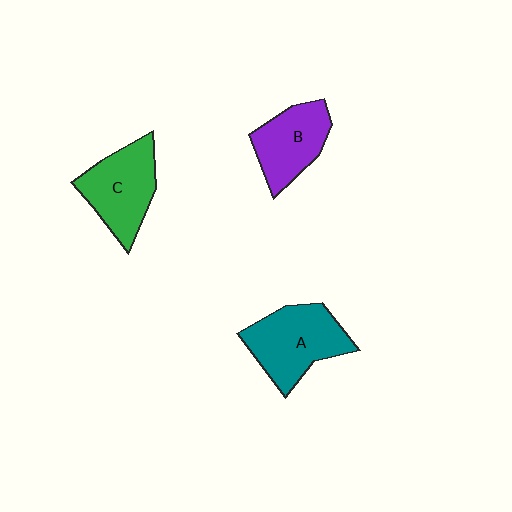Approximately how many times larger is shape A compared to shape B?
Approximately 1.3 times.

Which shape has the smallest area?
Shape B (purple).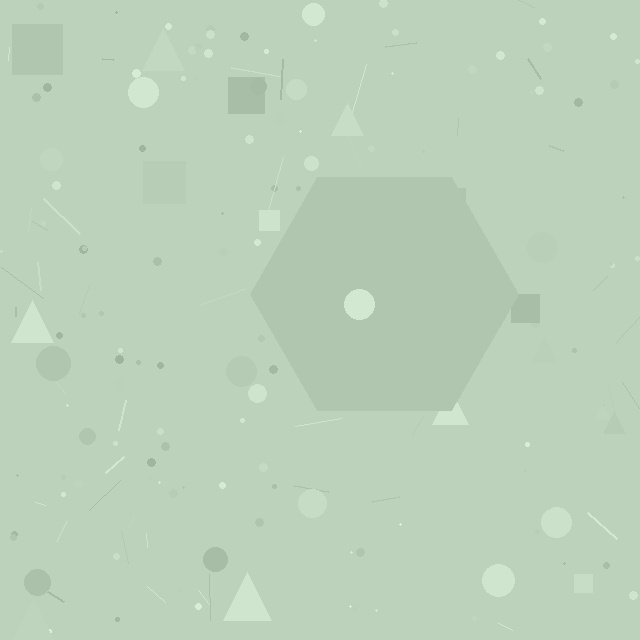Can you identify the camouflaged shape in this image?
The camouflaged shape is a hexagon.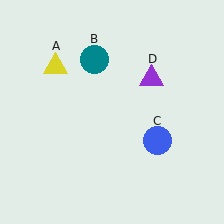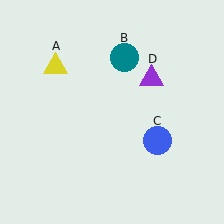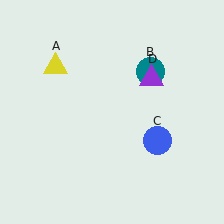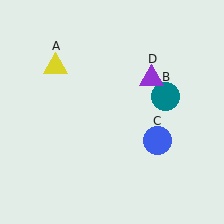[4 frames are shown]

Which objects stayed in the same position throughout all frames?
Yellow triangle (object A) and blue circle (object C) and purple triangle (object D) remained stationary.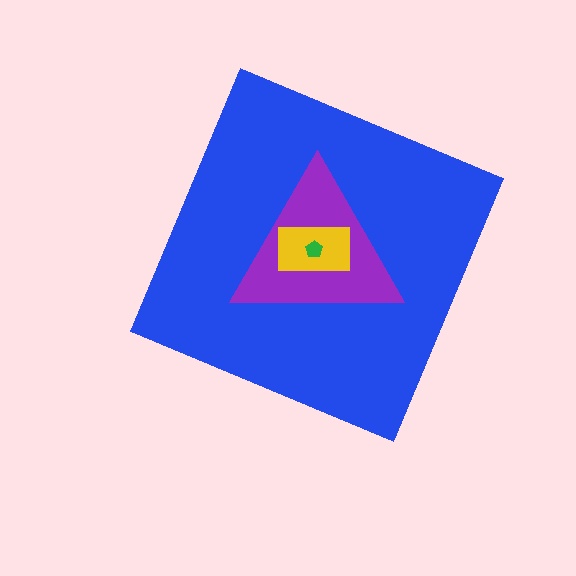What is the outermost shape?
The blue diamond.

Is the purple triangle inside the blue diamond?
Yes.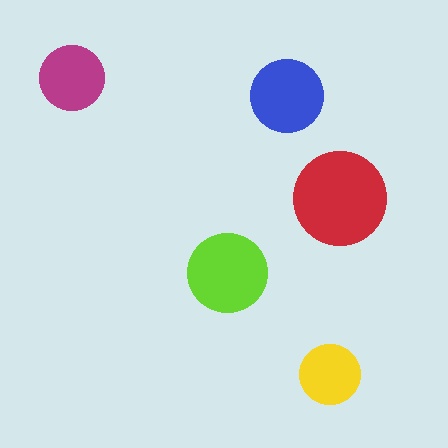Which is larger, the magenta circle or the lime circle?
The lime one.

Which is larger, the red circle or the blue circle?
The red one.